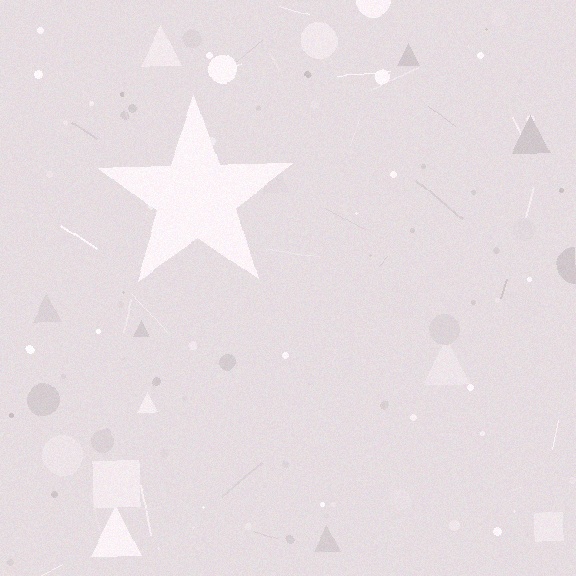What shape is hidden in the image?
A star is hidden in the image.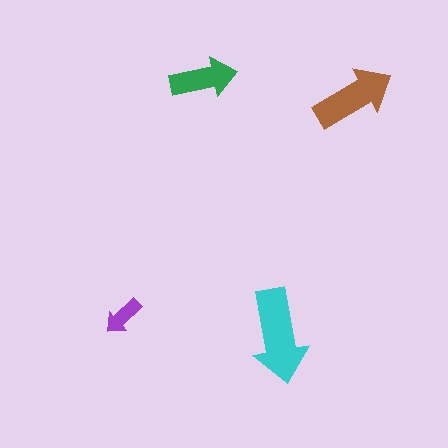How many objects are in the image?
There are 4 objects in the image.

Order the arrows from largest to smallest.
the cyan one, the brown one, the green one, the purple one.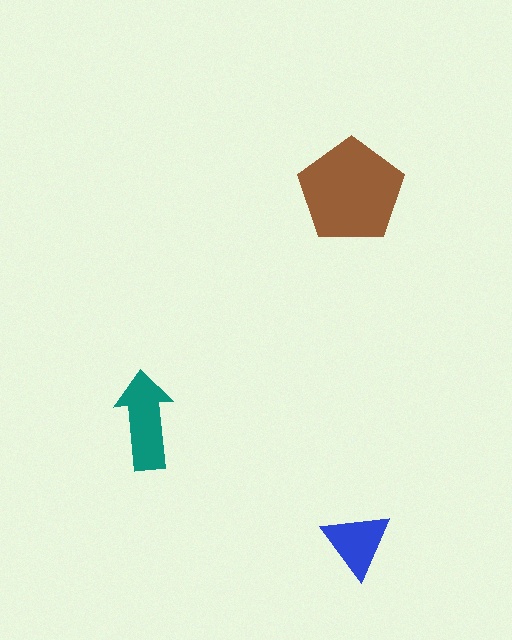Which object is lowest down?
The blue triangle is bottommost.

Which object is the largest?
The brown pentagon.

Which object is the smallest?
The blue triangle.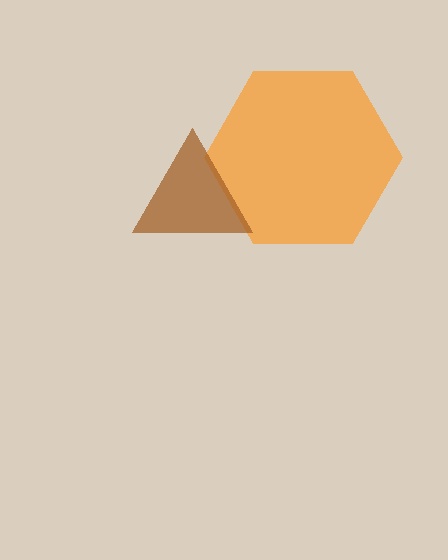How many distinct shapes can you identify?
There are 2 distinct shapes: an orange hexagon, a brown triangle.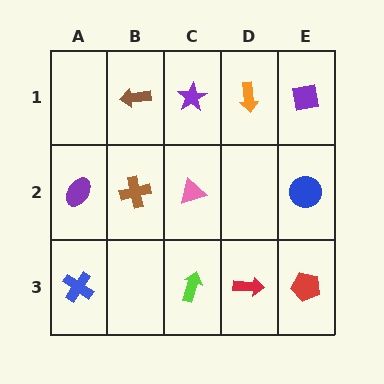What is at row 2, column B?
A brown cross.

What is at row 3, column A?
A blue cross.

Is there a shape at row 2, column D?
No, that cell is empty.